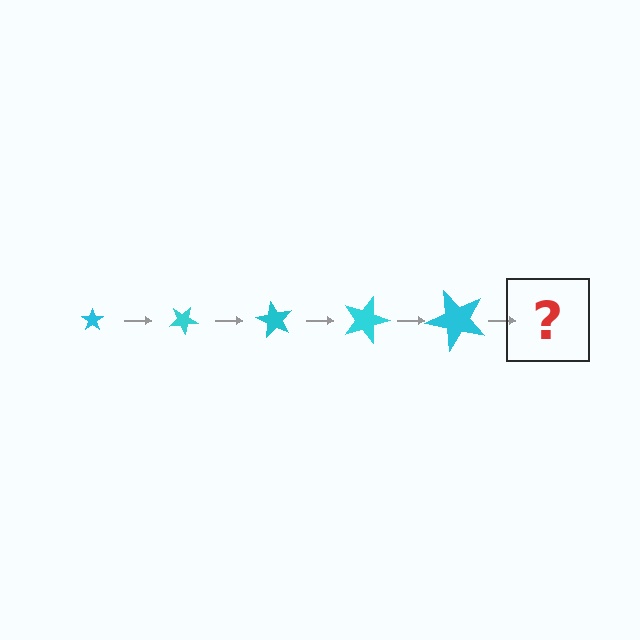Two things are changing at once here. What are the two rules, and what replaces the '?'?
The two rules are that the star grows larger each step and it rotates 30 degrees each step. The '?' should be a star, larger than the previous one and rotated 150 degrees from the start.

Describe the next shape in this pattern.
It should be a star, larger than the previous one and rotated 150 degrees from the start.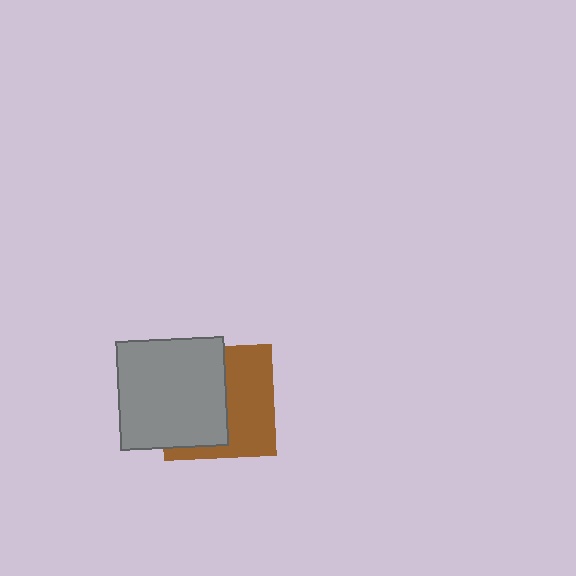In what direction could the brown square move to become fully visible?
The brown square could move right. That would shift it out from behind the gray square entirely.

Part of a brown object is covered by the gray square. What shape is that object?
It is a square.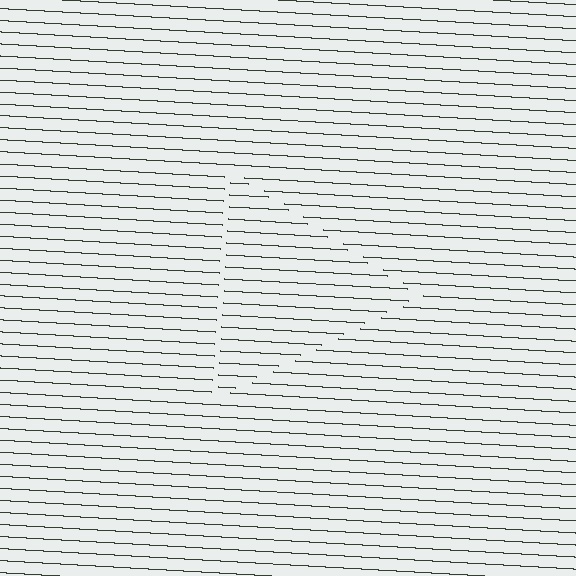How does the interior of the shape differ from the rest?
The interior of the shape contains the same grating, shifted by half a period — the contour is defined by the phase discontinuity where line-ends from the inner and outer gratings abut.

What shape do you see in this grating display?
An illusory triangle. The interior of the shape contains the same grating, shifted by half a period — the contour is defined by the phase discontinuity where line-ends from the inner and outer gratings abut.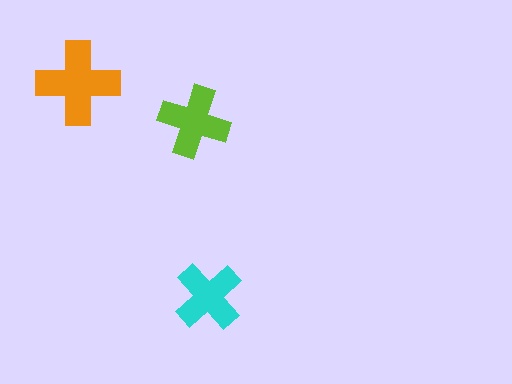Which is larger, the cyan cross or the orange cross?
The orange one.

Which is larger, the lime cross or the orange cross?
The orange one.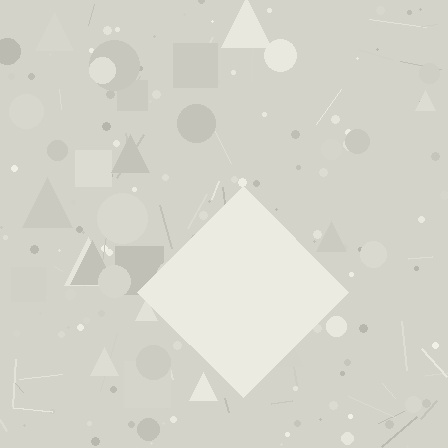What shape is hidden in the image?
A diamond is hidden in the image.